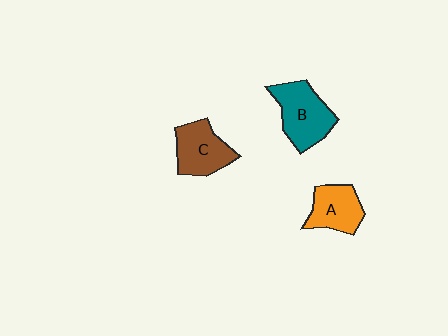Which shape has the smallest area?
Shape A (orange).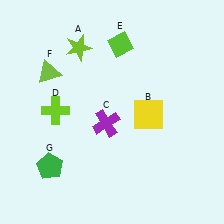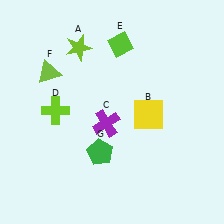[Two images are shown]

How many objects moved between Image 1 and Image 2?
1 object moved between the two images.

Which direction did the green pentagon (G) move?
The green pentagon (G) moved right.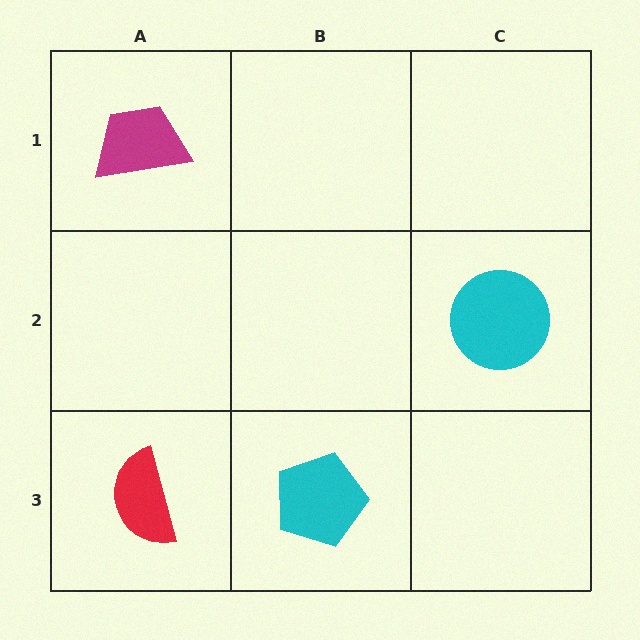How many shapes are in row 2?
1 shape.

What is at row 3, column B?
A cyan pentagon.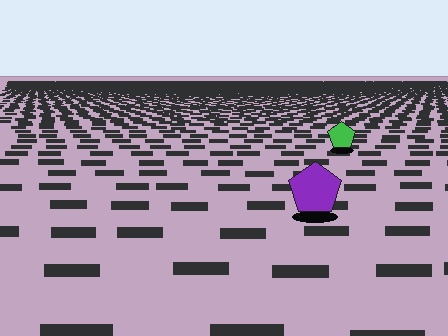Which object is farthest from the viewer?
The green pentagon is farthest from the viewer. It appears smaller and the ground texture around it is denser.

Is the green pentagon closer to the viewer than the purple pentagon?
No. The purple pentagon is closer — you can tell from the texture gradient: the ground texture is coarser near it.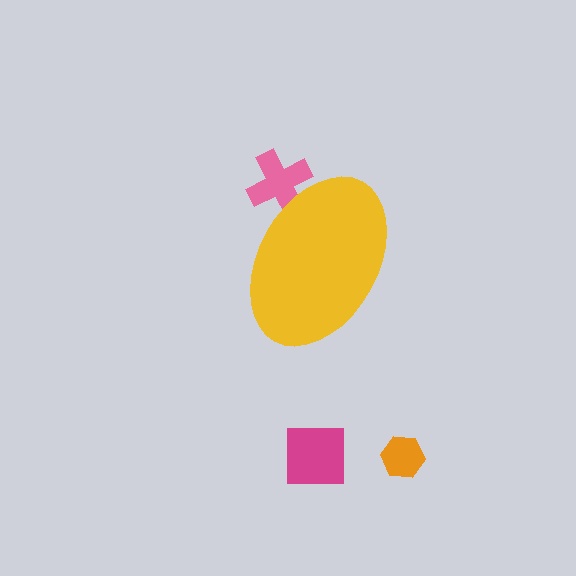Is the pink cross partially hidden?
Yes, the pink cross is partially hidden behind the yellow ellipse.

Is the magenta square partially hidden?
No, the magenta square is fully visible.